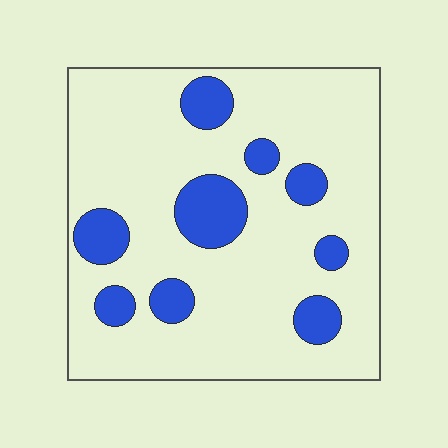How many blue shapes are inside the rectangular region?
9.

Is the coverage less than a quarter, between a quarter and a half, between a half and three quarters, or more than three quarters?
Less than a quarter.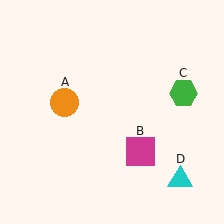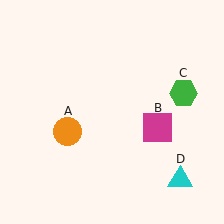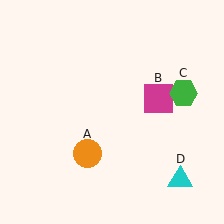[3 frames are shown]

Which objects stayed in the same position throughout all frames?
Green hexagon (object C) and cyan triangle (object D) remained stationary.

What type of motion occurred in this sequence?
The orange circle (object A), magenta square (object B) rotated counterclockwise around the center of the scene.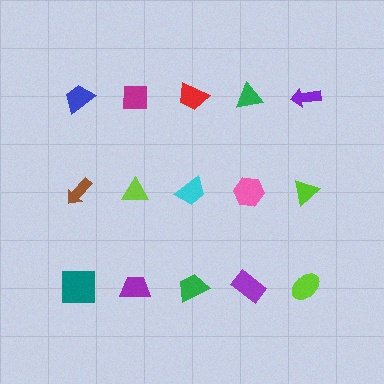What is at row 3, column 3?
A green trapezoid.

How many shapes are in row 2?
5 shapes.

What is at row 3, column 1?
A teal square.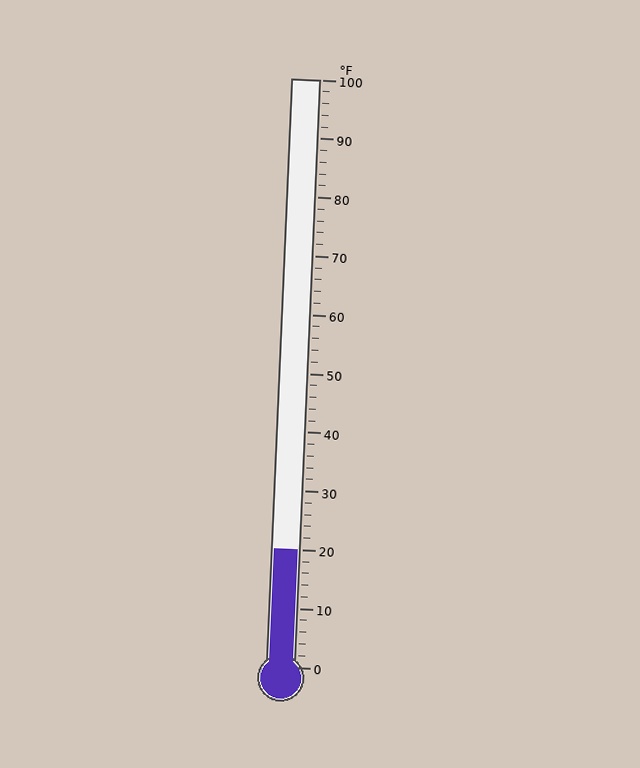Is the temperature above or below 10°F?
The temperature is above 10°F.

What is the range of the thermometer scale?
The thermometer scale ranges from 0°F to 100°F.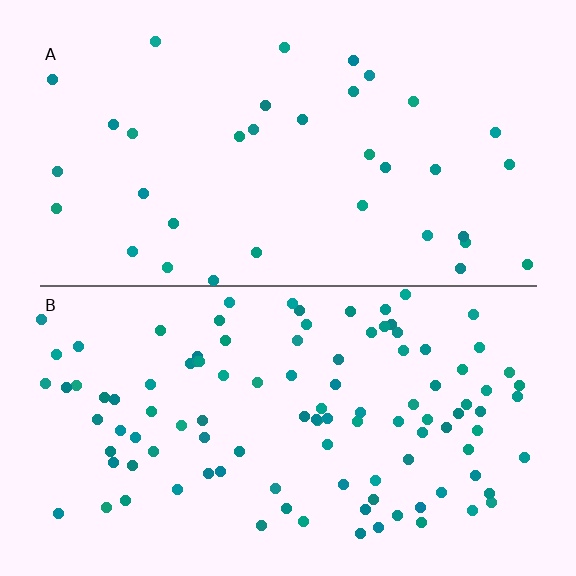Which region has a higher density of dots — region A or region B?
B (the bottom).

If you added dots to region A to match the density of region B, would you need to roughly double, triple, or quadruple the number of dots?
Approximately triple.